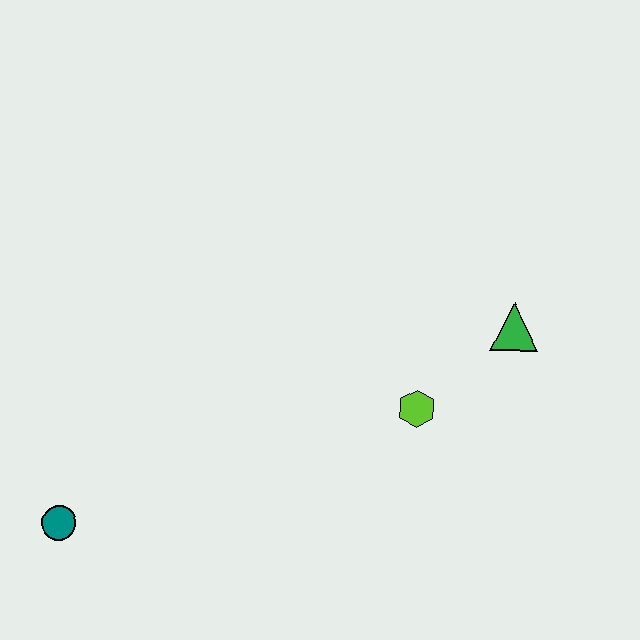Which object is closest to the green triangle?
The lime hexagon is closest to the green triangle.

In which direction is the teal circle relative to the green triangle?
The teal circle is to the left of the green triangle.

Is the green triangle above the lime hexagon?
Yes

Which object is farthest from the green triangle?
The teal circle is farthest from the green triangle.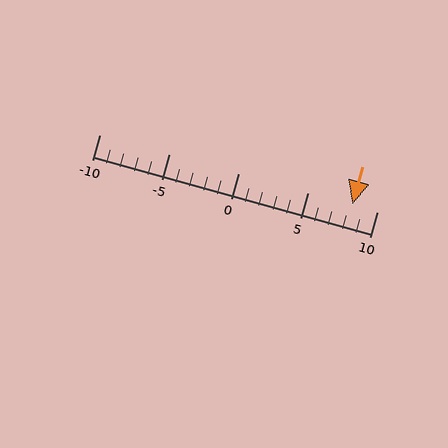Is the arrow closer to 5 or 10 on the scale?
The arrow is closer to 10.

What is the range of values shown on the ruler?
The ruler shows values from -10 to 10.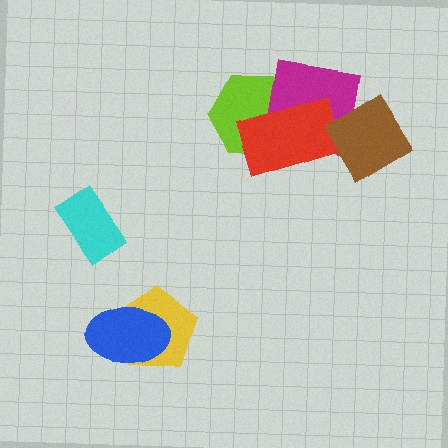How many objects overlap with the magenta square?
3 objects overlap with the magenta square.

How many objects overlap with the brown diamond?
1 object overlaps with the brown diamond.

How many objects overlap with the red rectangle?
2 objects overlap with the red rectangle.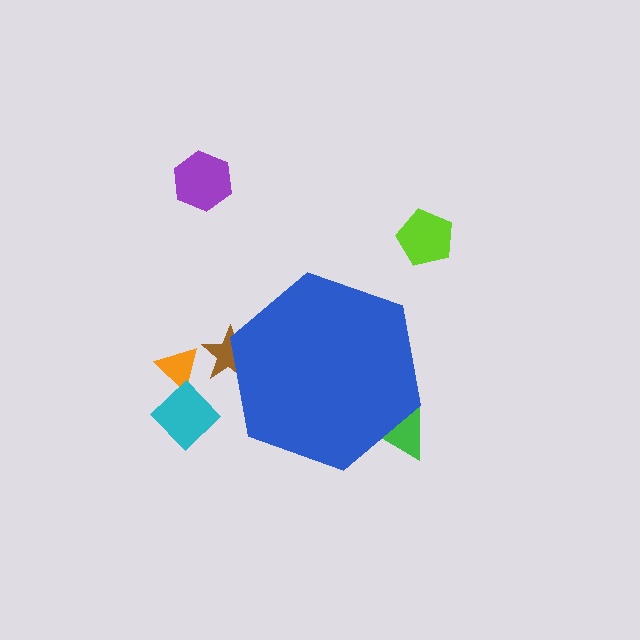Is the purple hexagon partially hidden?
No, the purple hexagon is fully visible.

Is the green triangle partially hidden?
Yes, the green triangle is partially hidden behind the blue hexagon.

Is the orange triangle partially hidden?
No, the orange triangle is fully visible.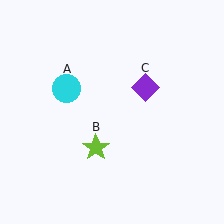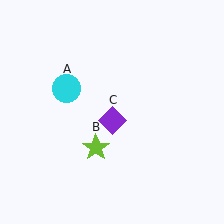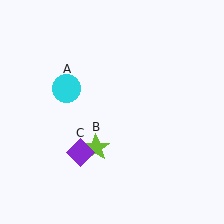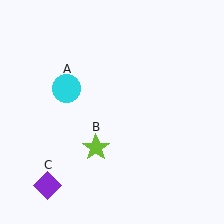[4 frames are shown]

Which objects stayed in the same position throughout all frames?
Cyan circle (object A) and lime star (object B) remained stationary.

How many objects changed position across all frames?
1 object changed position: purple diamond (object C).